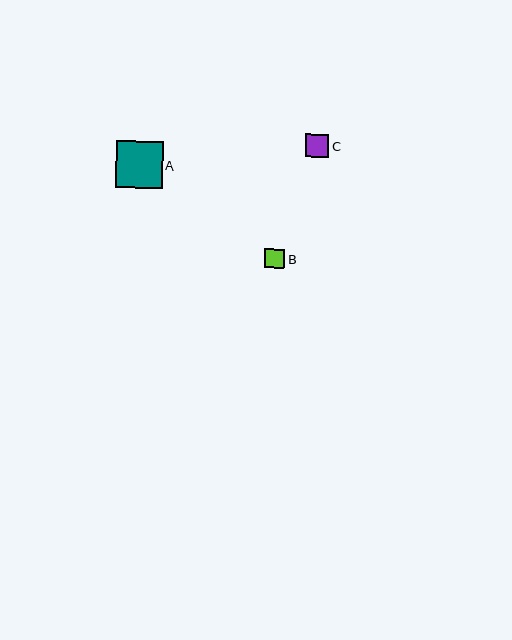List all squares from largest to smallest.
From largest to smallest: A, C, B.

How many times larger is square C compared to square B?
Square C is approximately 1.2 times the size of square B.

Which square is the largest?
Square A is the largest with a size of approximately 46 pixels.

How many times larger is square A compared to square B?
Square A is approximately 2.4 times the size of square B.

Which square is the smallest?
Square B is the smallest with a size of approximately 20 pixels.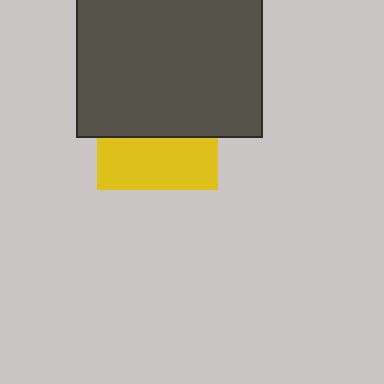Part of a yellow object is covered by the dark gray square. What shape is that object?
It is a square.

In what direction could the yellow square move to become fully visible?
The yellow square could move down. That would shift it out from behind the dark gray square entirely.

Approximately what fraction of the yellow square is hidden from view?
Roughly 57% of the yellow square is hidden behind the dark gray square.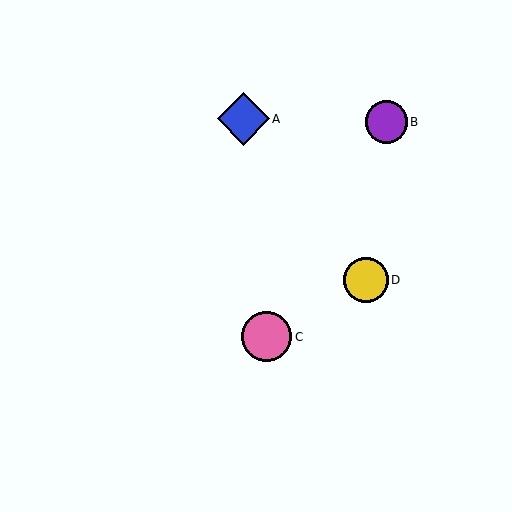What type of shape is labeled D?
Shape D is a yellow circle.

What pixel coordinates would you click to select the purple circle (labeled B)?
Click at (386, 122) to select the purple circle B.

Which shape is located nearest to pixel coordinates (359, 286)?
The yellow circle (labeled D) at (366, 280) is nearest to that location.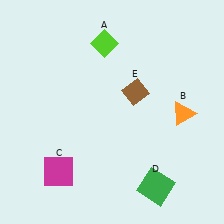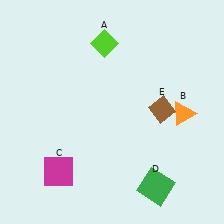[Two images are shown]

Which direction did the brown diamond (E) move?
The brown diamond (E) moved right.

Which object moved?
The brown diamond (E) moved right.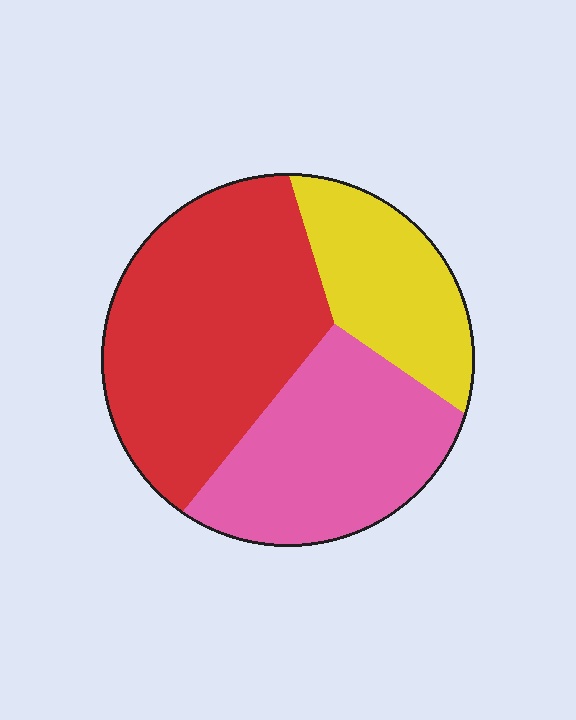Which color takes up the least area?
Yellow, at roughly 20%.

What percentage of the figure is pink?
Pink takes up about one third (1/3) of the figure.